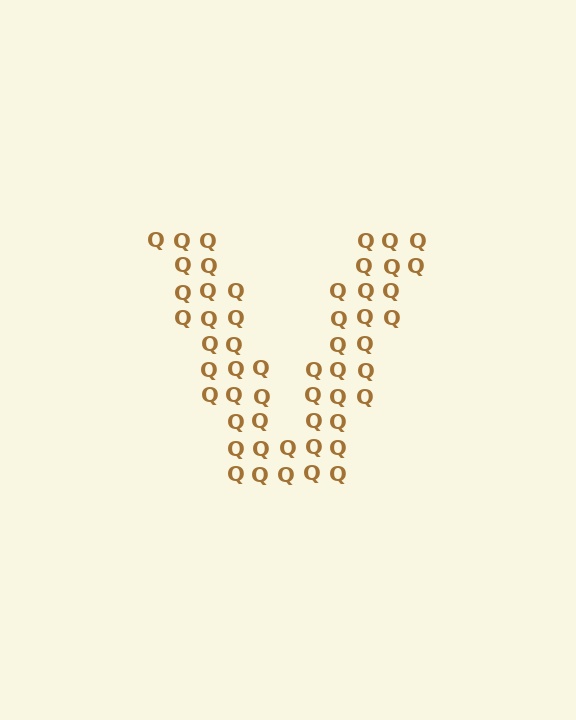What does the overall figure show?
The overall figure shows the letter V.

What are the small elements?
The small elements are letter Q's.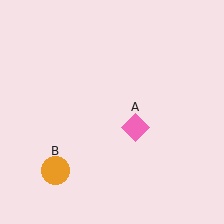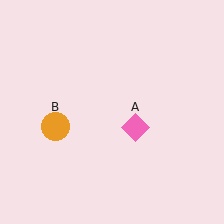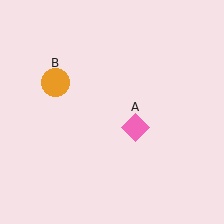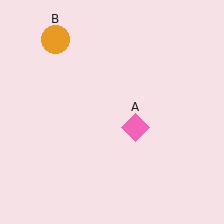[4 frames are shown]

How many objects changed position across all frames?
1 object changed position: orange circle (object B).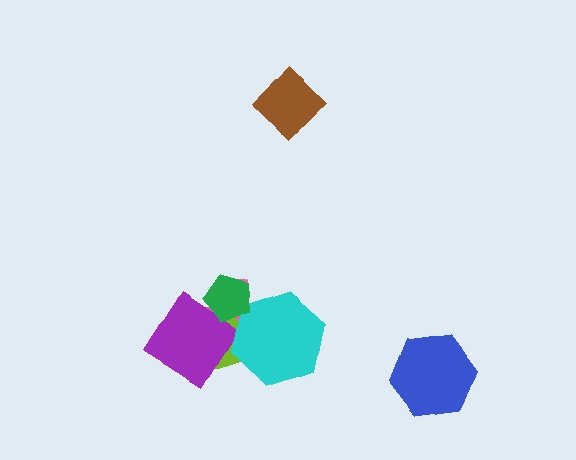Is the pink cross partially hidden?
Yes, it is partially covered by another shape.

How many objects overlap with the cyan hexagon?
4 objects overlap with the cyan hexagon.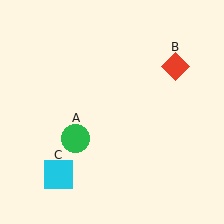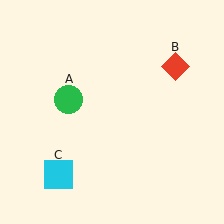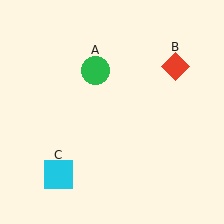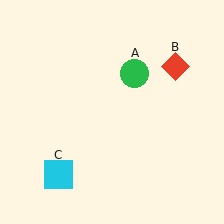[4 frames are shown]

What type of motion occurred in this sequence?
The green circle (object A) rotated clockwise around the center of the scene.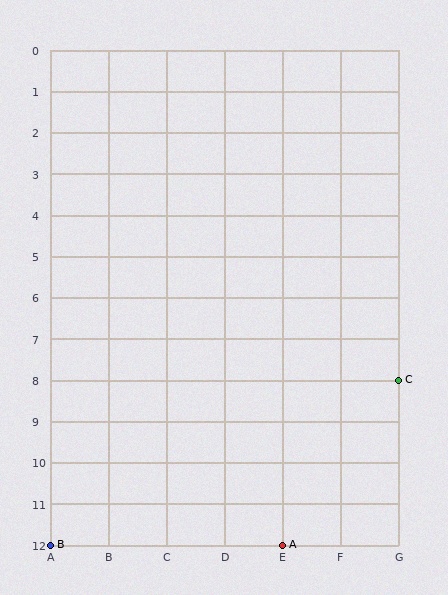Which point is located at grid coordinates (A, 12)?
Point B is at (A, 12).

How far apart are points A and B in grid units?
Points A and B are 4 columns apart.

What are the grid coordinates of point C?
Point C is at grid coordinates (G, 8).